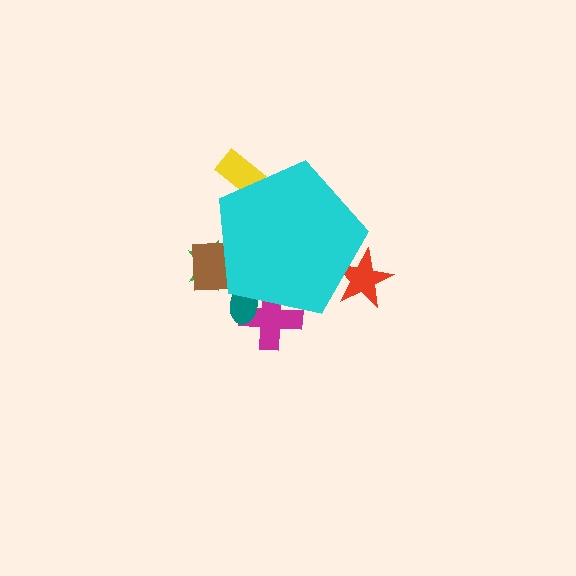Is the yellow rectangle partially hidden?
Yes, the yellow rectangle is partially hidden behind the cyan pentagon.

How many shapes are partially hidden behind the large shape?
6 shapes are partially hidden.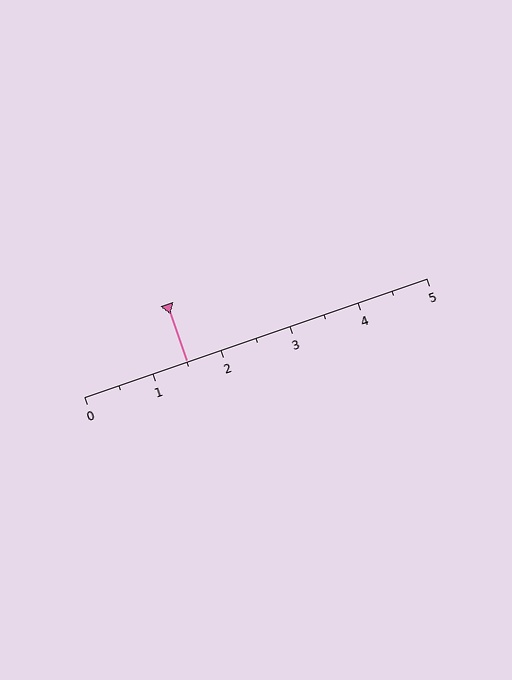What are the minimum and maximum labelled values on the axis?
The axis runs from 0 to 5.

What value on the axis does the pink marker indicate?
The marker indicates approximately 1.5.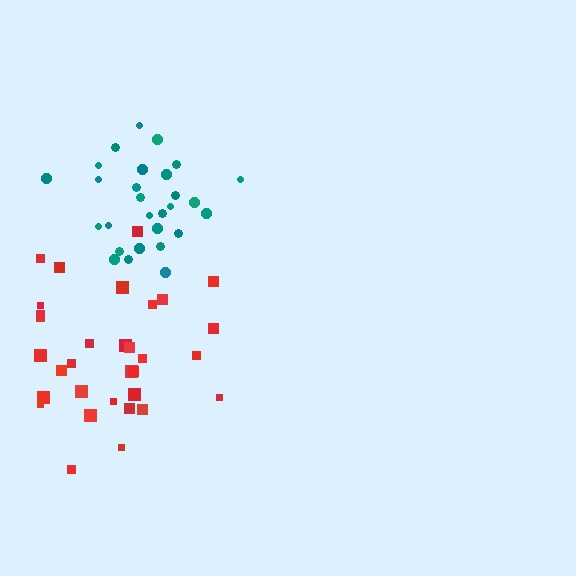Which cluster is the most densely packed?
Teal.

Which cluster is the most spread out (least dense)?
Red.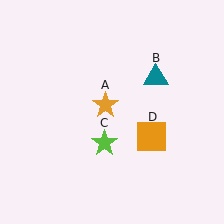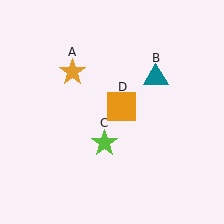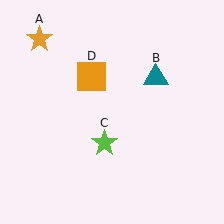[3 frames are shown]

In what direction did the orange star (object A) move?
The orange star (object A) moved up and to the left.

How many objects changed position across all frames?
2 objects changed position: orange star (object A), orange square (object D).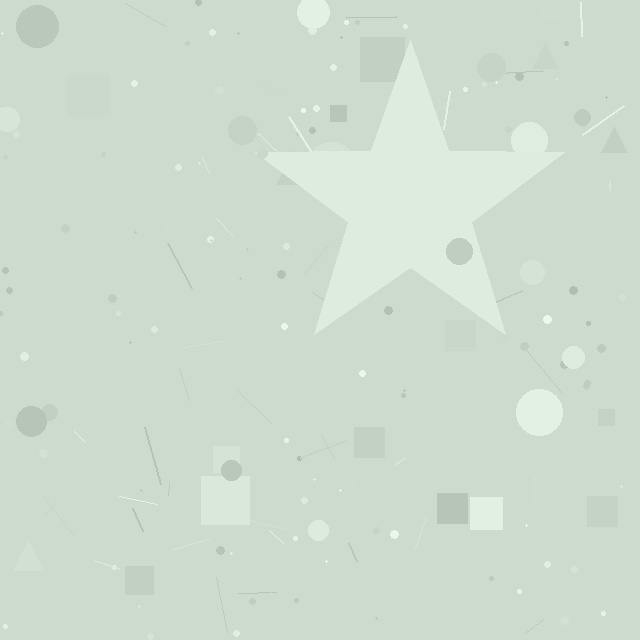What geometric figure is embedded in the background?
A star is embedded in the background.